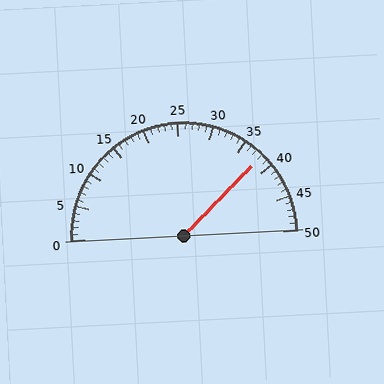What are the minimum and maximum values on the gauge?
The gauge ranges from 0 to 50.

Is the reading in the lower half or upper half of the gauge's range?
The reading is in the upper half of the range (0 to 50).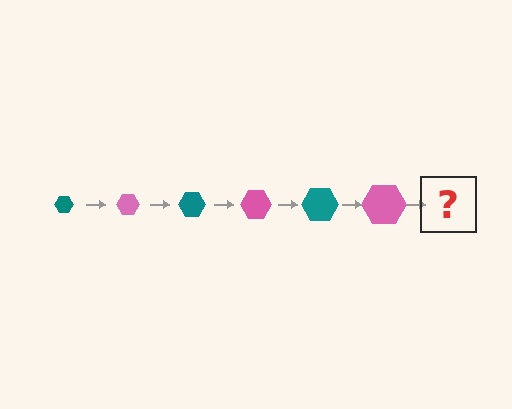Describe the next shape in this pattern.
It should be a teal hexagon, larger than the previous one.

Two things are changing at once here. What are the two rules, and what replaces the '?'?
The two rules are that the hexagon grows larger each step and the color cycles through teal and pink. The '?' should be a teal hexagon, larger than the previous one.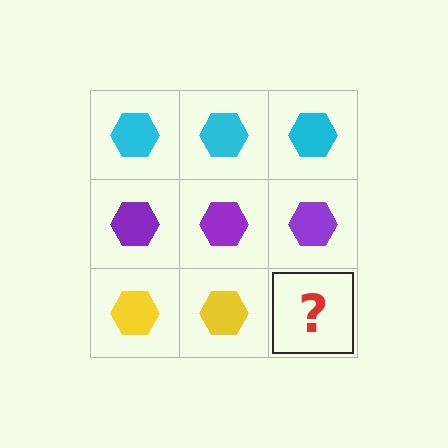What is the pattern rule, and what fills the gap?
The rule is that each row has a consistent color. The gap should be filled with a yellow hexagon.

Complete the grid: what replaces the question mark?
The question mark should be replaced with a yellow hexagon.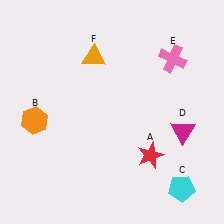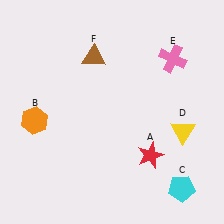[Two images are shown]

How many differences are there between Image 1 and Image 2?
There are 2 differences between the two images.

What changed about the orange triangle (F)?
In Image 1, F is orange. In Image 2, it changed to brown.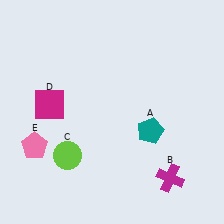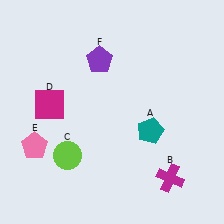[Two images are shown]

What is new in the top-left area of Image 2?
A purple pentagon (F) was added in the top-left area of Image 2.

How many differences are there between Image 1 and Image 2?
There is 1 difference between the two images.